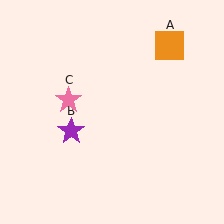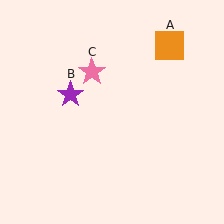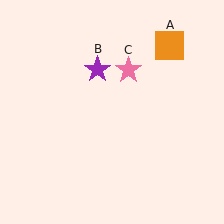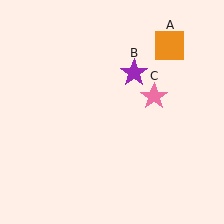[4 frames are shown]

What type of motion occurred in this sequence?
The purple star (object B), pink star (object C) rotated clockwise around the center of the scene.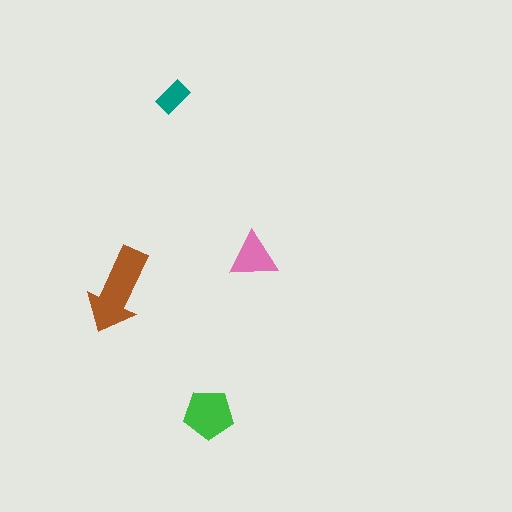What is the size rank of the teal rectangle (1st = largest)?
4th.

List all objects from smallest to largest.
The teal rectangle, the pink triangle, the green pentagon, the brown arrow.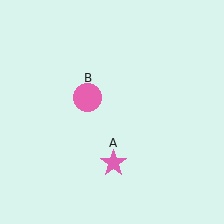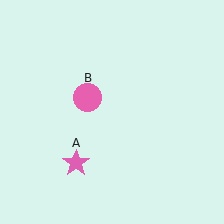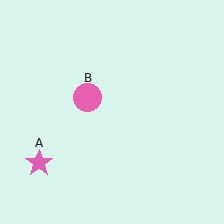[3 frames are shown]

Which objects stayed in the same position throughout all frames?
Pink circle (object B) remained stationary.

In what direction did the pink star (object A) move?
The pink star (object A) moved left.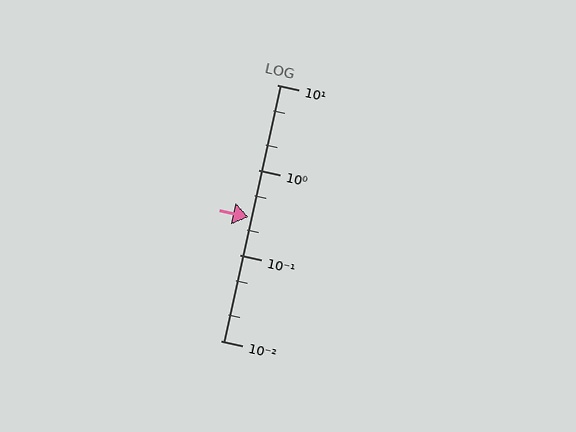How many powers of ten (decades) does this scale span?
The scale spans 3 decades, from 0.01 to 10.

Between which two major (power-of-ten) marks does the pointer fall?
The pointer is between 0.1 and 1.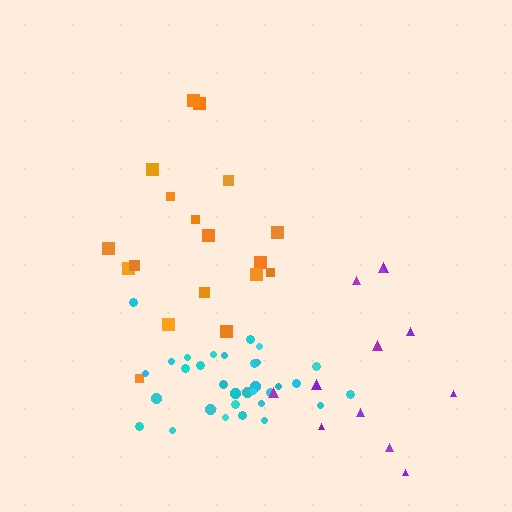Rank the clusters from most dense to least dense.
cyan, orange, purple.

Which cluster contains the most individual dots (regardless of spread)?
Cyan (32).